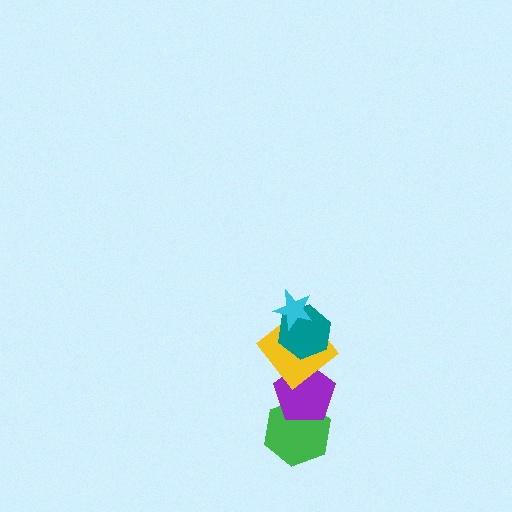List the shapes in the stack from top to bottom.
From top to bottom: the cyan star, the teal hexagon, the yellow diamond, the purple pentagon, the green hexagon.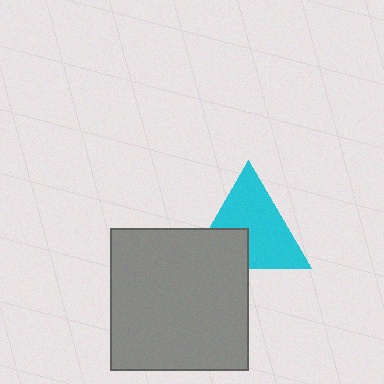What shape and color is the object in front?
The object in front is a gray rectangle.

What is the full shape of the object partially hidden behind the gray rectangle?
The partially hidden object is a cyan triangle.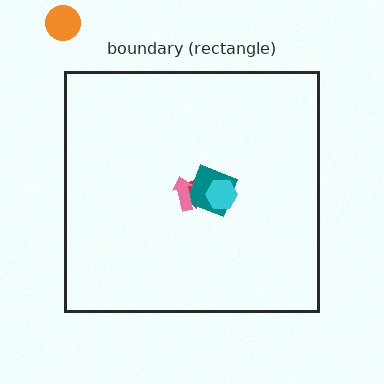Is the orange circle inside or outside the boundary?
Outside.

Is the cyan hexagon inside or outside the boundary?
Inside.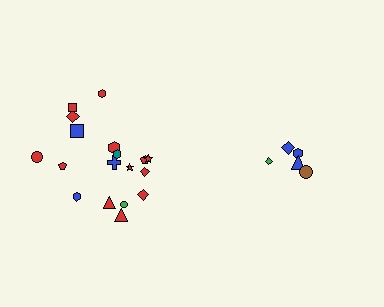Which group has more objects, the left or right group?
The left group.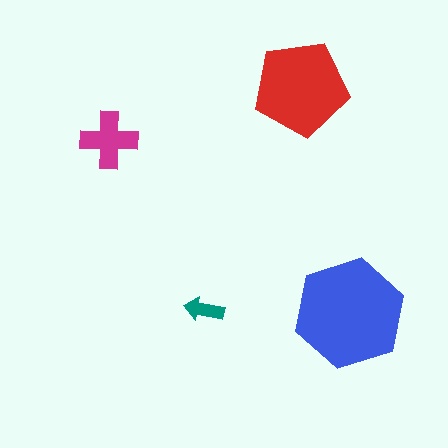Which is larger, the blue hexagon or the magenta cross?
The blue hexagon.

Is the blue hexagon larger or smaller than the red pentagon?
Larger.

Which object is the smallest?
The teal arrow.